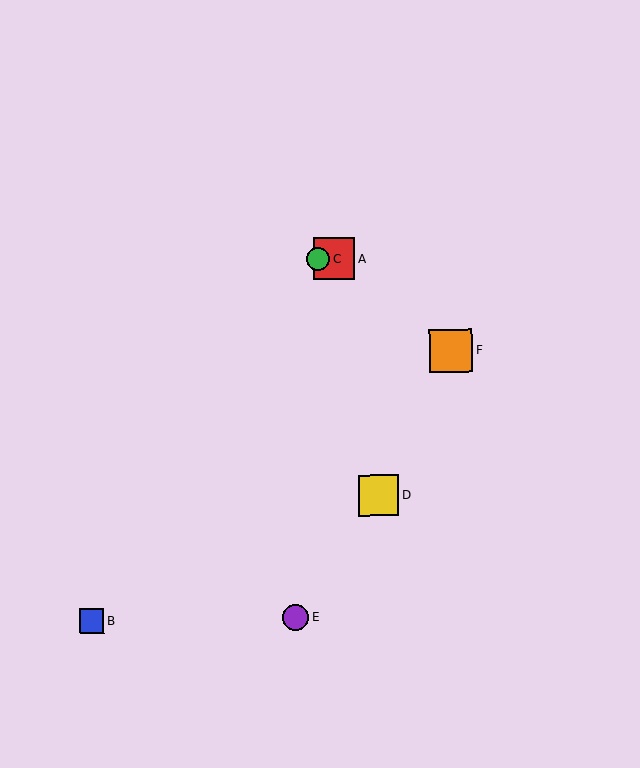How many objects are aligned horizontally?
2 objects (A, C) are aligned horizontally.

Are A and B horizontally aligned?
No, A is at y≈259 and B is at y≈621.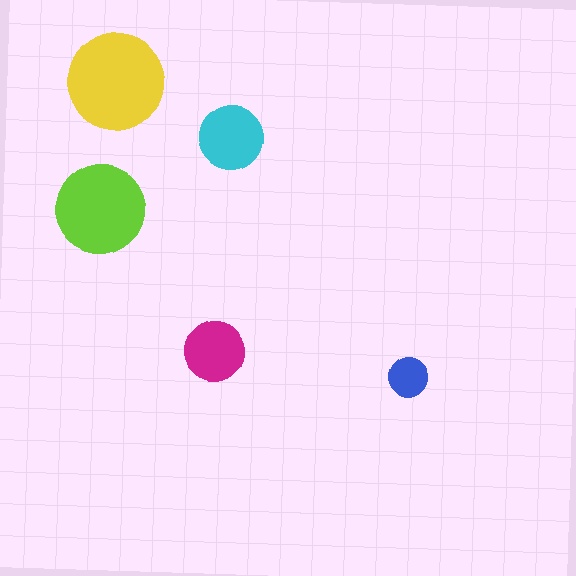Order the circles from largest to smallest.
the yellow one, the lime one, the cyan one, the magenta one, the blue one.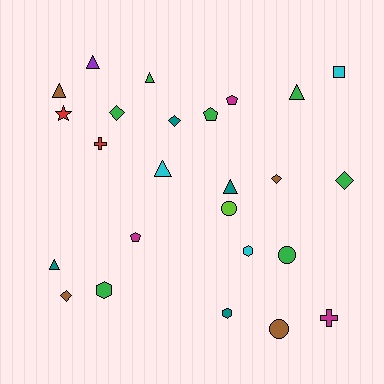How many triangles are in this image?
There are 7 triangles.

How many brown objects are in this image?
There are 4 brown objects.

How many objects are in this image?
There are 25 objects.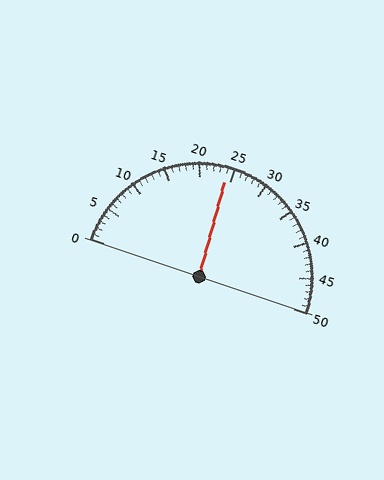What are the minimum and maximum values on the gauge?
The gauge ranges from 0 to 50.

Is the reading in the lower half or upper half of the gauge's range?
The reading is in the lower half of the range (0 to 50).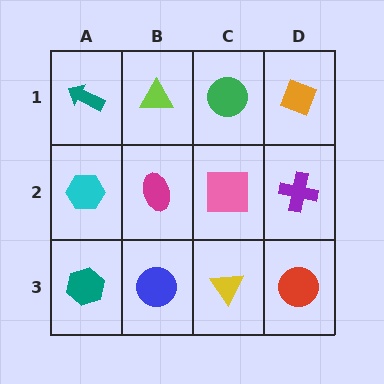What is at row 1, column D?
An orange diamond.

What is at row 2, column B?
A magenta ellipse.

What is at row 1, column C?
A green circle.